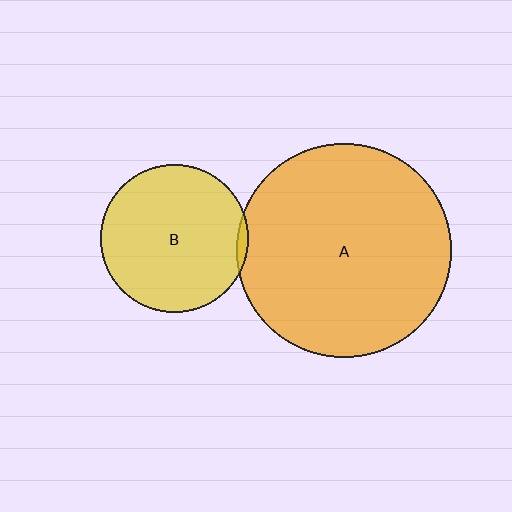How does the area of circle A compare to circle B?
Approximately 2.1 times.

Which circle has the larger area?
Circle A (orange).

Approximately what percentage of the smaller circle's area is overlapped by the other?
Approximately 5%.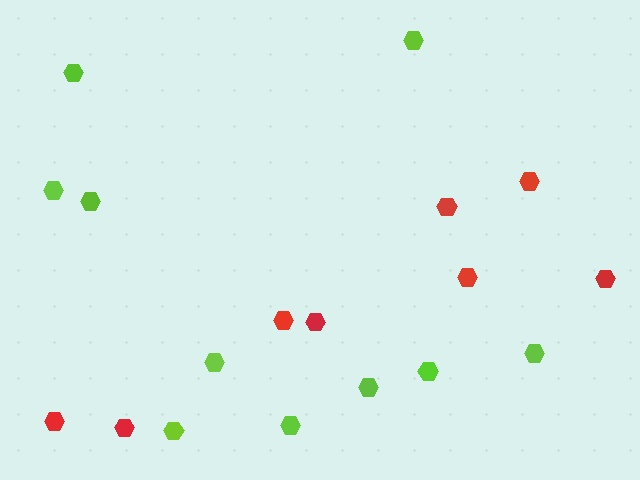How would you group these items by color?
There are 2 groups: one group of lime hexagons (10) and one group of red hexagons (8).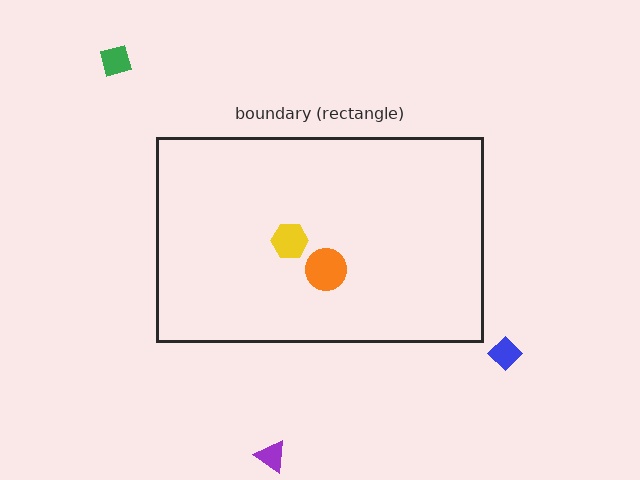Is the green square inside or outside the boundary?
Outside.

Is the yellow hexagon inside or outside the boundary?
Inside.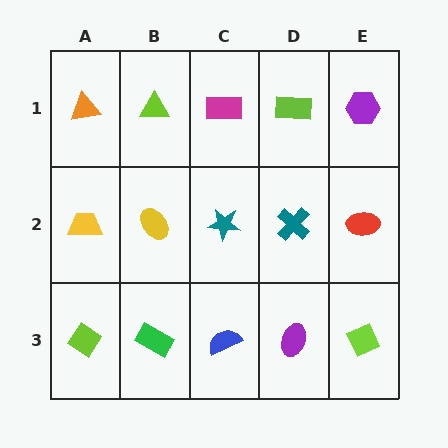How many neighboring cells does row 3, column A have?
2.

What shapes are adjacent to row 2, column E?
A purple hexagon (row 1, column E), a lime diamond (row 3, column E), a teal cross (row 2, column D).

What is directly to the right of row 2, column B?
A teal star.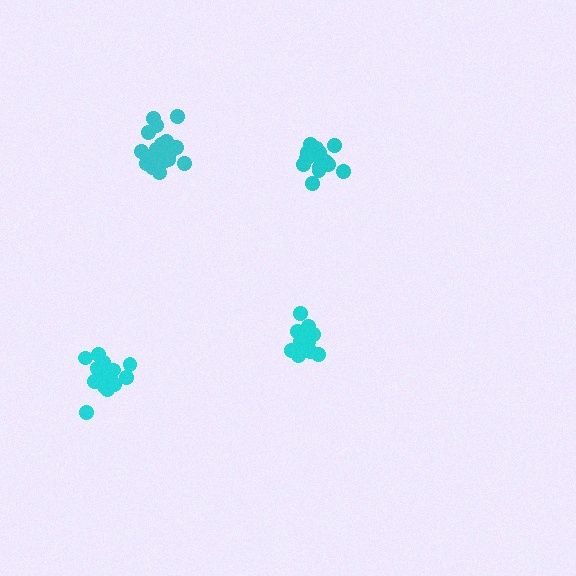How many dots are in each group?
Group 1: 19 dots, Group 2: 16 dots, Group 3: 15 dots, Group 4: 16 dots (66 total).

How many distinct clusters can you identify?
There are 4 distinct clusters.